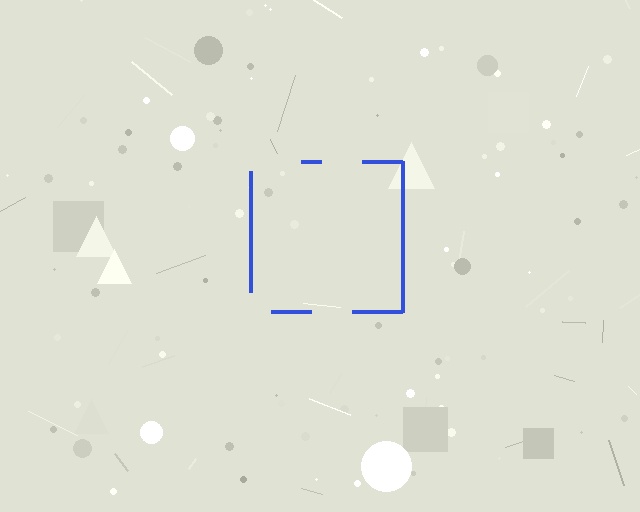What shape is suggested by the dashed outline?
The dashed outline suggests a square.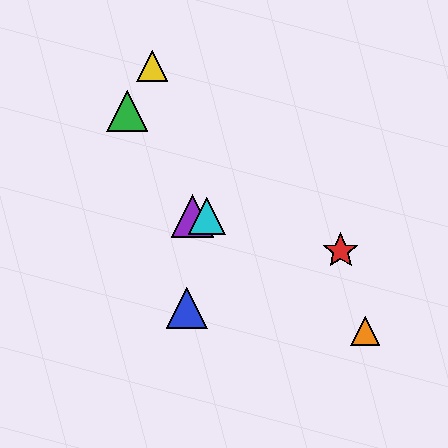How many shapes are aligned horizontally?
2 shapes (the purple triangle, the cyan triangle) are aligned horizontally.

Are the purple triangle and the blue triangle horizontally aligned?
No, the purple triangle is at y≈216 and the blue triangle is at y≈308.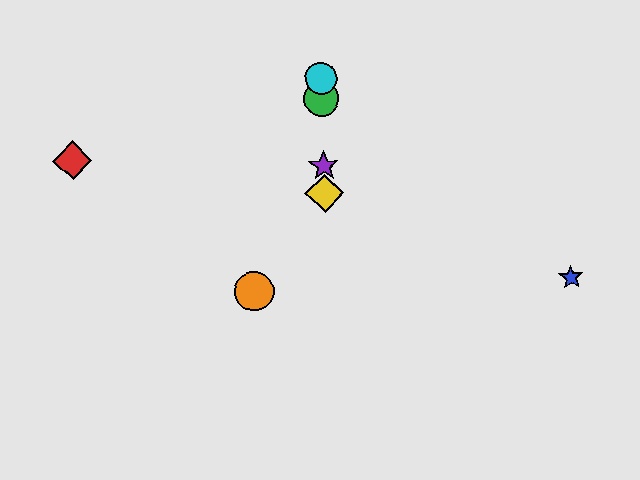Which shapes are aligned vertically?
The green circle, the yellow diamond, the purple star, the cyan circle are aligned vertically.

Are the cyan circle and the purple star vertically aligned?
Yes, both are at x≈321.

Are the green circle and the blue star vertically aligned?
No, the green circle is at x≈321 and the blue star is at x≈571.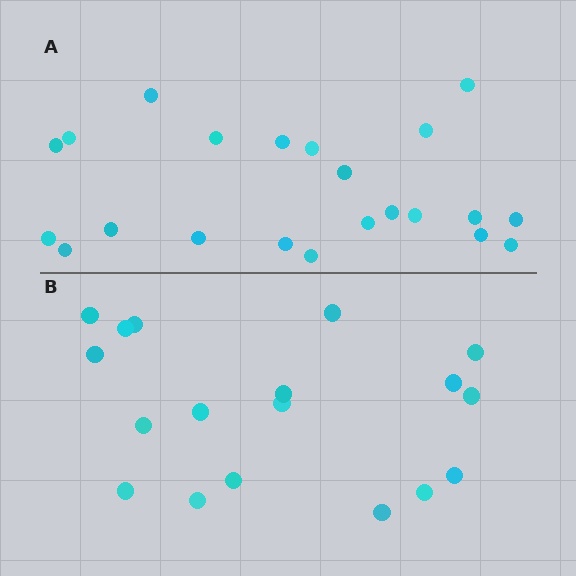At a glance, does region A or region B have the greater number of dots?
Region A (the top region) has more dots.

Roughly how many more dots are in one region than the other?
Region A has about 4 more dots than region B.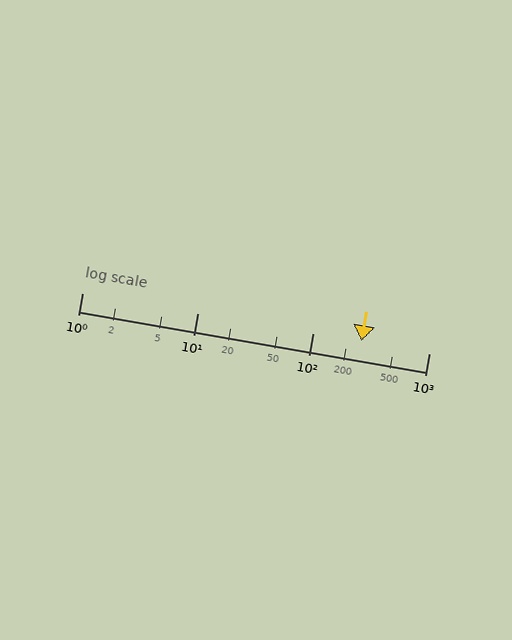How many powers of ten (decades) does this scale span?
The scale spans 3 decades, from 1 to 1000.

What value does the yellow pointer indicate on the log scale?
The pointer indicates approximately 260.